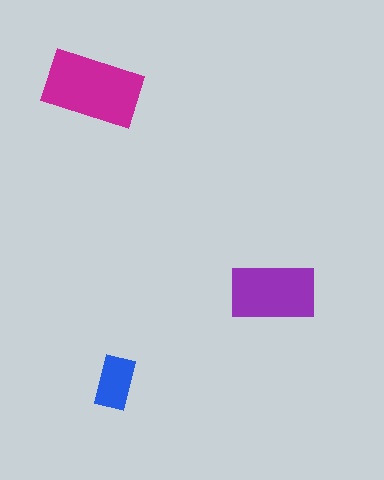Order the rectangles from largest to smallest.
the magenta one, the purple one, the blue one.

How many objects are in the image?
There are 3 objects in the image.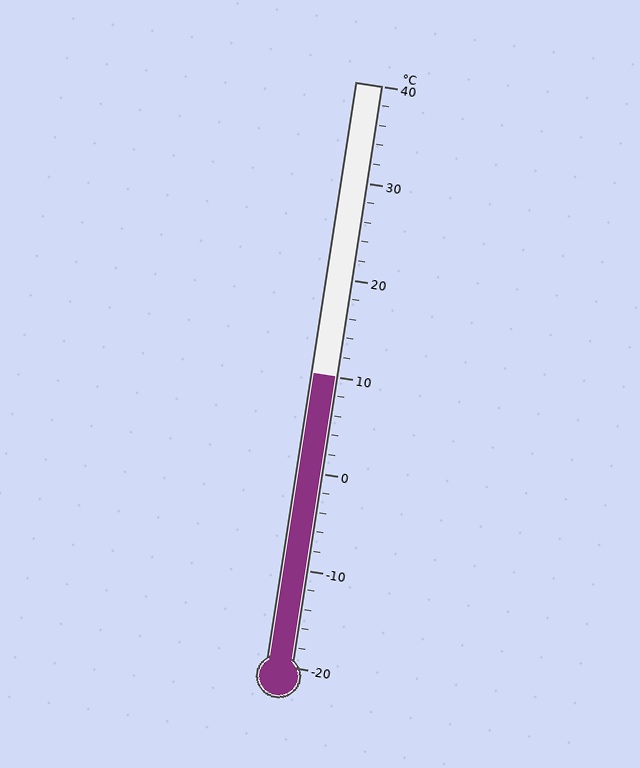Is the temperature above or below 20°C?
The temperature is below 20°C.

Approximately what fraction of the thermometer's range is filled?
The thermometer is filled to approximately 50% of its range.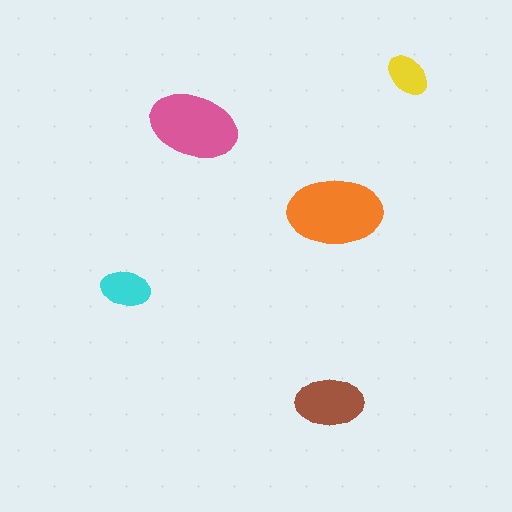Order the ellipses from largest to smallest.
the orange one, the pink one, the brown one, the cyan one, the yellow one.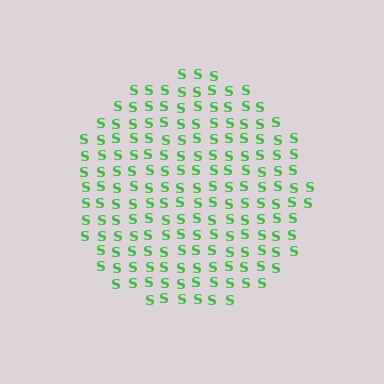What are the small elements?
The small elements are letter S's.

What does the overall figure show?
The overall figure shows a circle.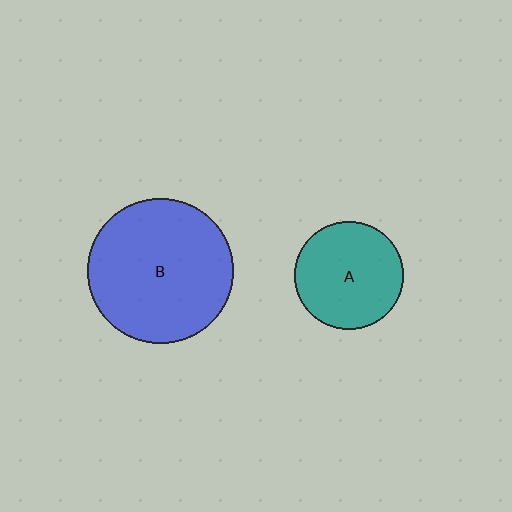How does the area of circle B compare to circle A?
Approximately 1.8 times.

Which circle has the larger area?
Circle B (blue).